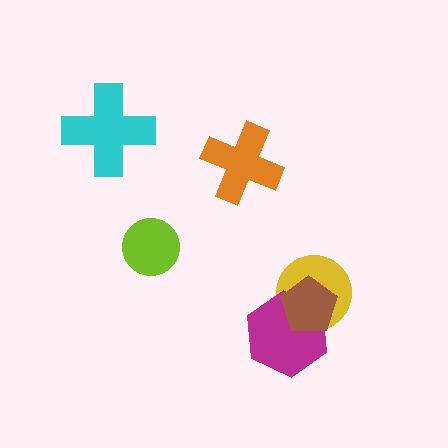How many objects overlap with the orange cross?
0 objects overlap with the orange cross.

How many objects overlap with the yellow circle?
2 objects overlap with the yellow circle.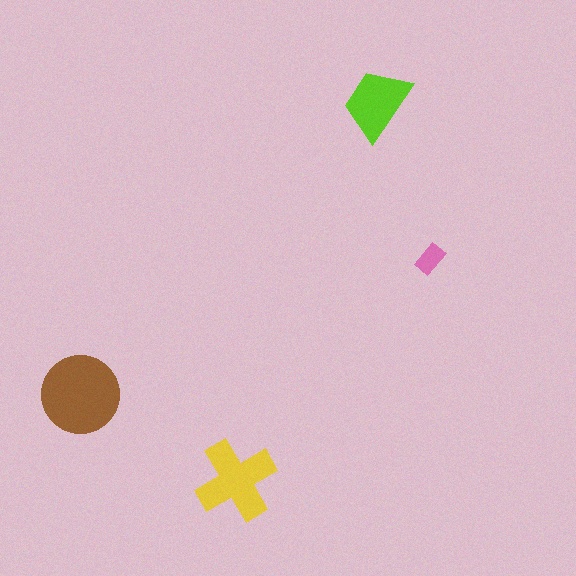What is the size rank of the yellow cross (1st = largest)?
2nd.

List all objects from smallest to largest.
The pink rectangle, the lime trapezoid, the yellow cross, the brown circle.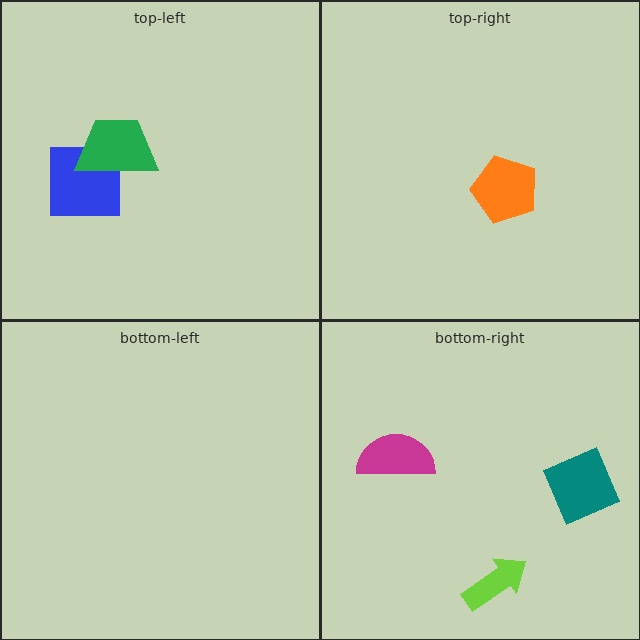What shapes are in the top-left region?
The blue square, the green trapezoid.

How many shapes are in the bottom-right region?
3.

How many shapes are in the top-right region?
1.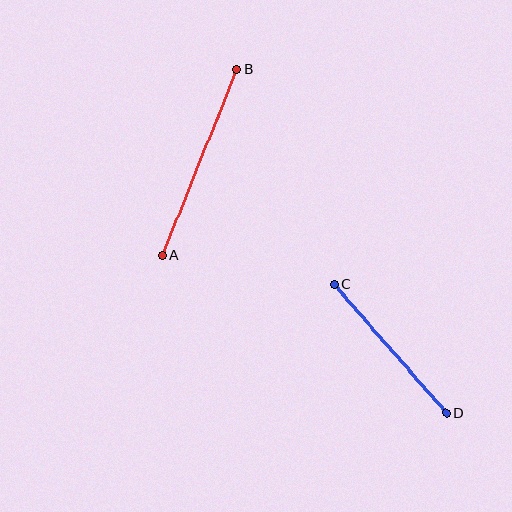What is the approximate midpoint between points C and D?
The midpoint is at approximately (390, 349) pixels.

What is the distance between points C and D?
The distance is approximately 171 pixels.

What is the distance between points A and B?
The distance is approximately 201 pixels.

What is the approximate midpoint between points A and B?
The midpoint is at approximately (200, 162) pixels.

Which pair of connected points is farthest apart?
Points A and B are farthest apart.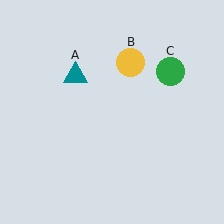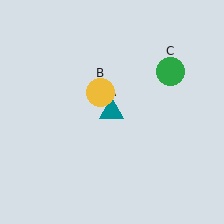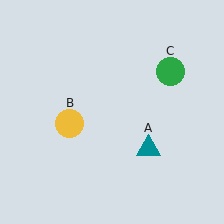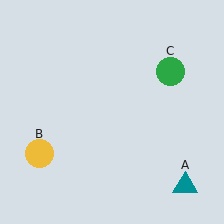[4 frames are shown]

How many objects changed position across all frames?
2 objects changed position: teal triangle (object A), yellow circle (object B).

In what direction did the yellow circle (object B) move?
The yellow circle (object B) moved down and to the left.